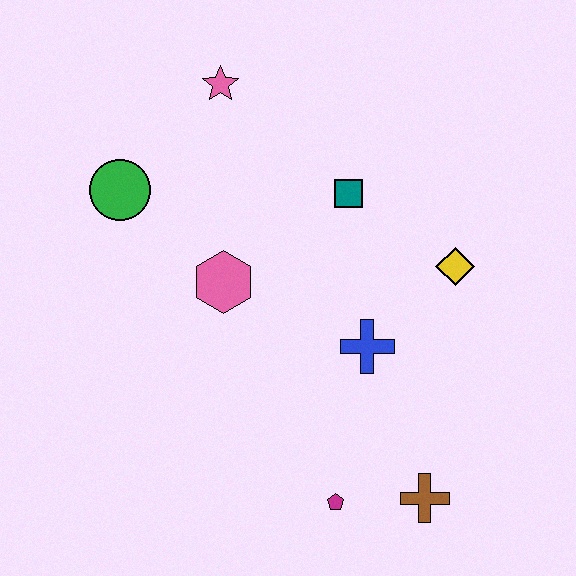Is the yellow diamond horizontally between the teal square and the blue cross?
No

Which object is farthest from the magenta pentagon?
The pink star is farthest from the magenta pentagon.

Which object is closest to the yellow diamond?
The blue cross is closest to the yellow diamond.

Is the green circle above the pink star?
No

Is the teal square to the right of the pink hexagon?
Yes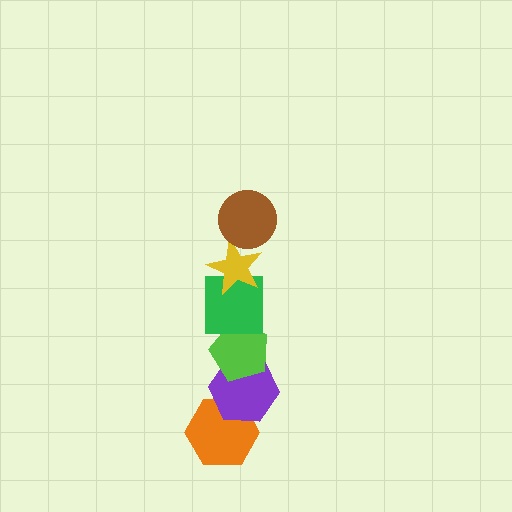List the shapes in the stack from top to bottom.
From top to bottom: the brown circle, the yellow star, the green square, the lime pentagon, the purple hexagon, the orange hexagon.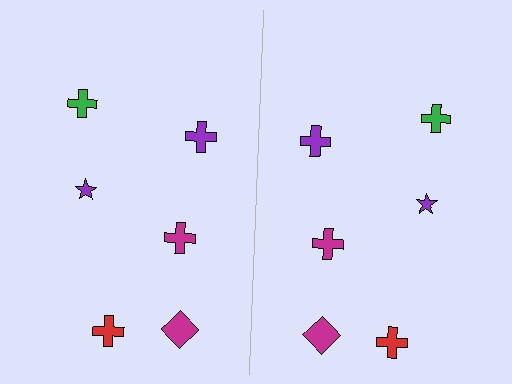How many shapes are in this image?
There are 12 shapes in this image.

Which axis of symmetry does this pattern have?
The pattern has a vertical axis of symmetry running through the center of the image.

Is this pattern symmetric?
Yes, this pattern has bilateral (reflection) symmetry.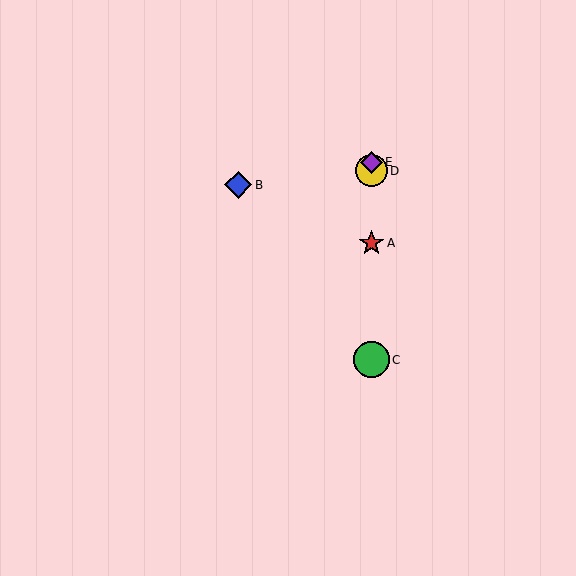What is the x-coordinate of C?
Object C is at x≈371.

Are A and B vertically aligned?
No, A is at x≈371 and B is at x≈238.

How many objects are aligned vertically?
4 objects (A, C, D, E) are aligned vertically.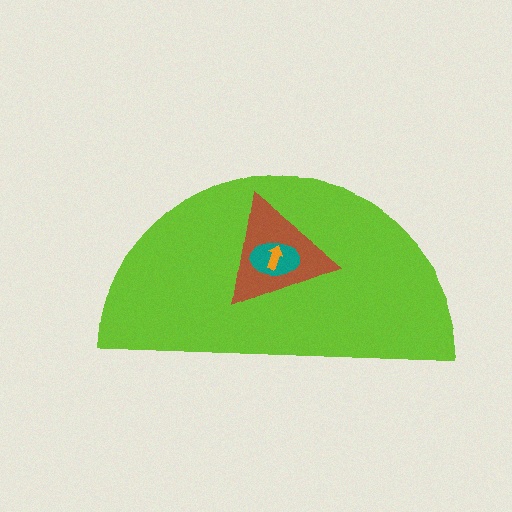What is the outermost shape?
The lime semicircle.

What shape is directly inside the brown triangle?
The teal ellipse.